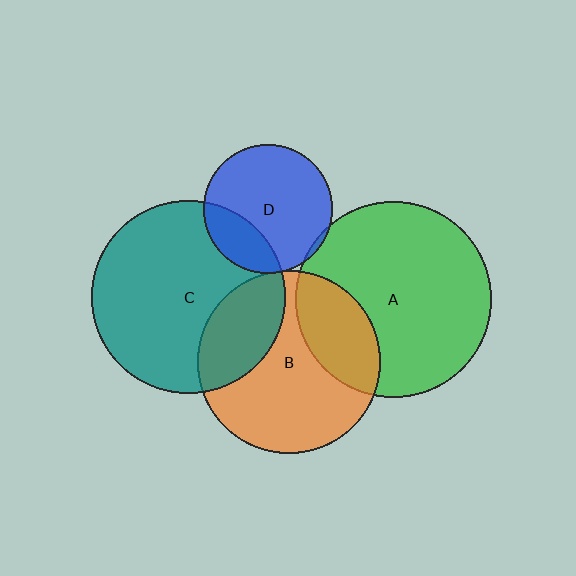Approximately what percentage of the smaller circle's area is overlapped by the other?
Approximately 5%.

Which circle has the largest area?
Circle A (green).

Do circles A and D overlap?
Yes.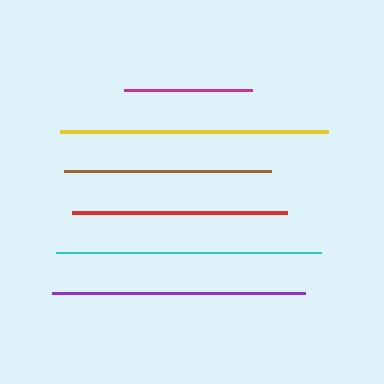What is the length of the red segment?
The red segment is approximately 215 pixels long.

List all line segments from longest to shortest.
From longest to shortest: yellow, cyan, purple, red, brown, magenta.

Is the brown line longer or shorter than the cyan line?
The cyan line is longer than the brown line.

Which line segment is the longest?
The yellow line is the longest at approximately 268 pixels.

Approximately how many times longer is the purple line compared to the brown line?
The purple line is approximately 1.2 times the length of the brown line.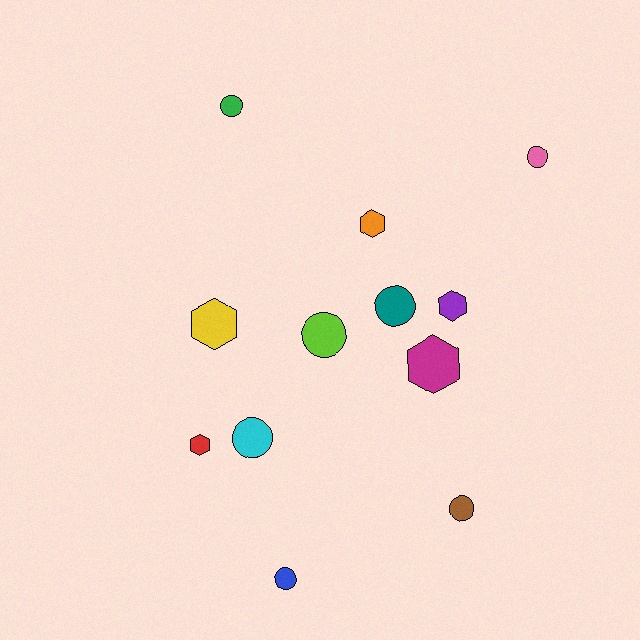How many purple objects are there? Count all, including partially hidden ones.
There is 1 purple object.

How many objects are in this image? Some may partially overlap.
There are 12 objects.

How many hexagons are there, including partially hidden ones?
There are 5 hexagons.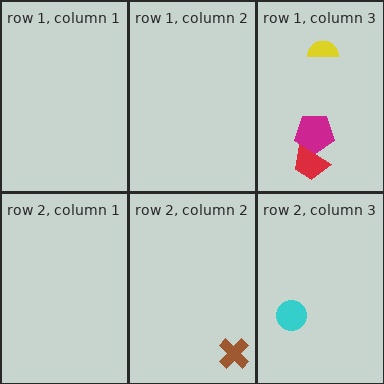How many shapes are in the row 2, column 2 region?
1.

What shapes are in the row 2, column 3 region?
The cyan circle.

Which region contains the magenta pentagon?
The row 1, column 3 region.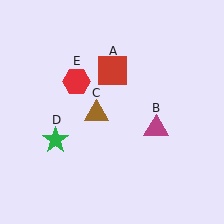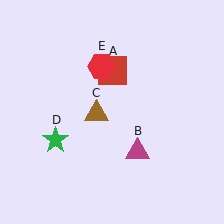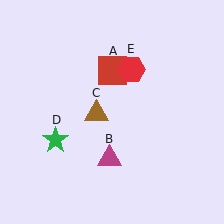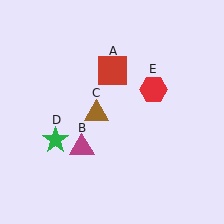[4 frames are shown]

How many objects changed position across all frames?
2 objects changed position: magenta triangle (object B), red hexagon (object E).